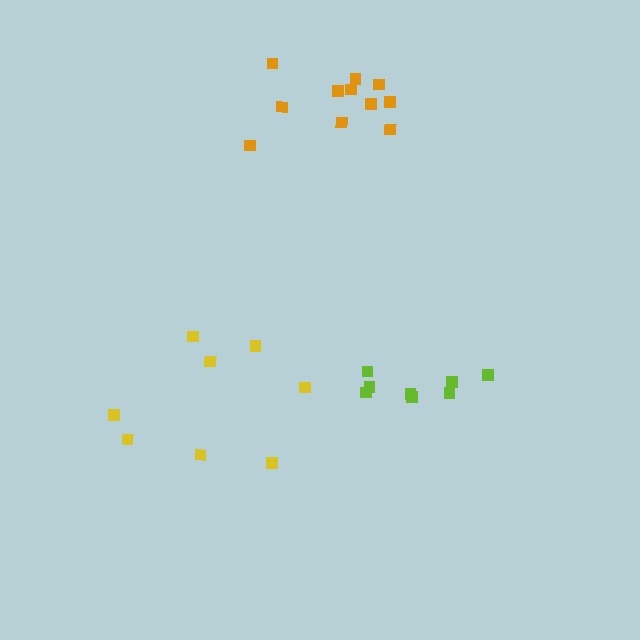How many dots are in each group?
Group 1: 8 dots, Group 2: 11 dots, Group 3: 8 dots (27 total).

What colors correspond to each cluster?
The clusters are colored: yellow, orange, lime.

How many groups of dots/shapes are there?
There are 3 groups.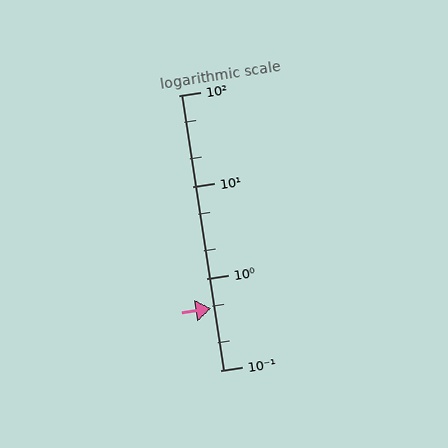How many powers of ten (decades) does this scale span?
The scale spans 3 decades, from 0.1 to 100.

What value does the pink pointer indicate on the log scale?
The pointer indicates approximately 0.47.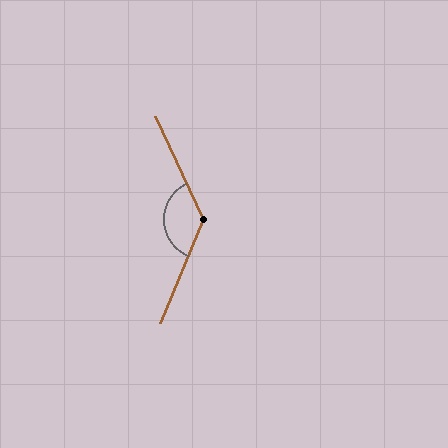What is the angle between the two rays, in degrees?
Approximately 133 degrees.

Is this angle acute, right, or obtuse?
It is obtuse.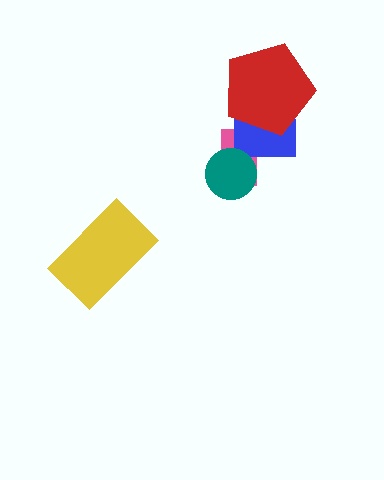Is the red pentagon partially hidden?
No, no other shape covers it.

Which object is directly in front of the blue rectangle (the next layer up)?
The red pentagon is directly in front of the blue rectangle.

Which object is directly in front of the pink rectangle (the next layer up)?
The blue rectangle is directly in front of the pink rectangle.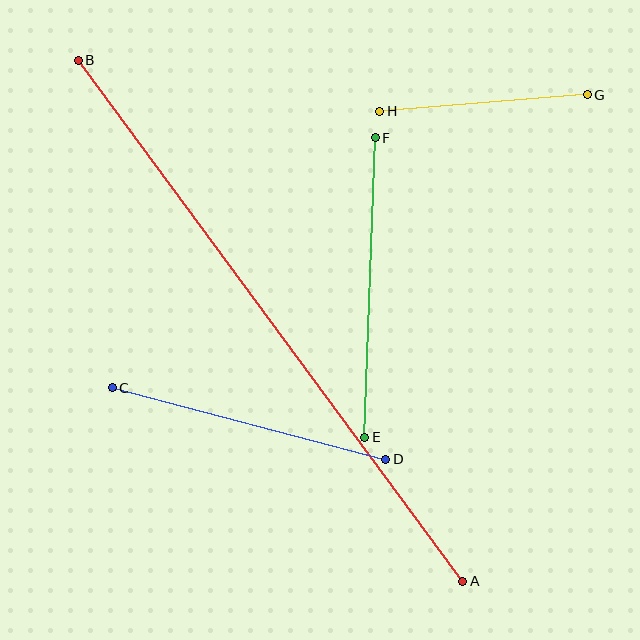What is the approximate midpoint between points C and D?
The midpoint is at approximately (249, 423) pixels.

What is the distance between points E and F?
The distance is approximately 299 pixels.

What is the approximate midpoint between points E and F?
The midpoint is at approximately (370, 288) pixels.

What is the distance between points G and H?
The distance is approximately 208 pixels.